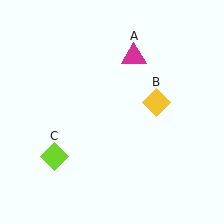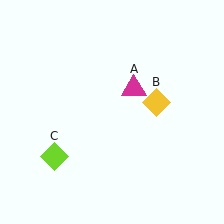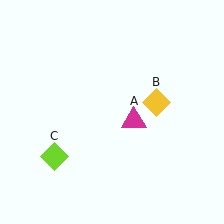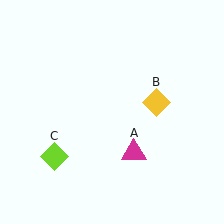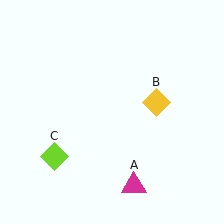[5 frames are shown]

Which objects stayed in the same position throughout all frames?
Yellow diamond (object B) and lime diamond (object C) remained stationary.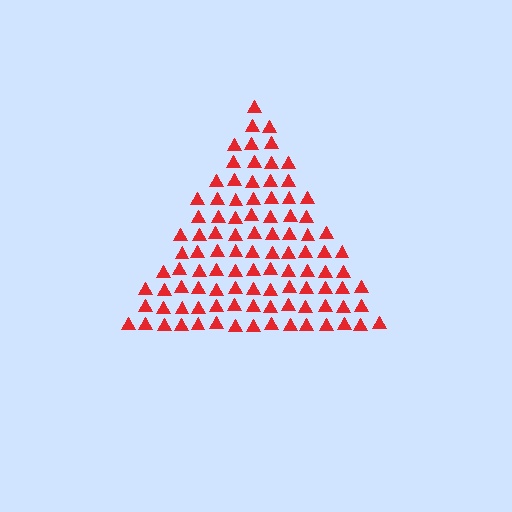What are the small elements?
The small elements are triangles.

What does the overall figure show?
The overall figure shows a triangle.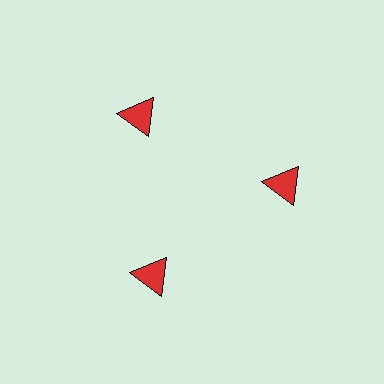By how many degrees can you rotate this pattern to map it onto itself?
The pattern maps onto itself every 120 degrees of rotation.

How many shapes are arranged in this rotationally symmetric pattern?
There are 3 shapes, arranged in 3 groups of 1.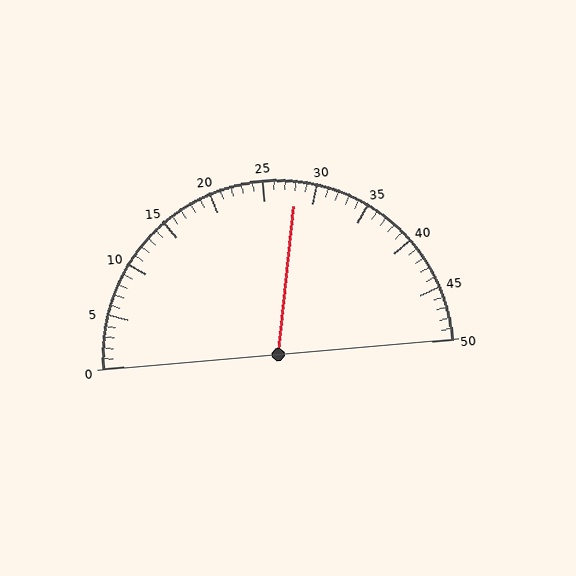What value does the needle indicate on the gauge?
The needle indicates approximately 28.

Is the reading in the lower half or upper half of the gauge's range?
The reading is in the upper half of the range (0 to 50).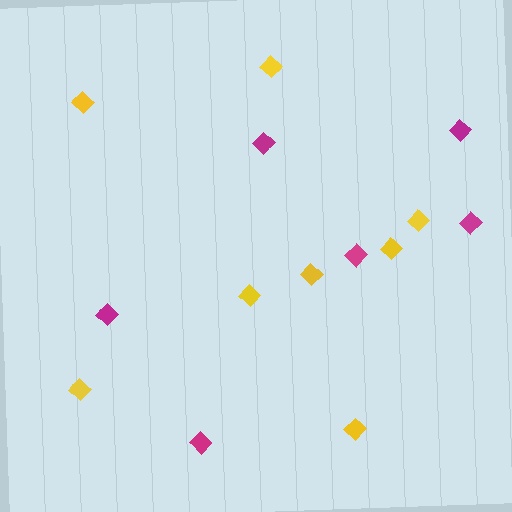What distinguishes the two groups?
There are 2 groups: one group of yellow diamonds (8) and one group of magenta diamonds (6).